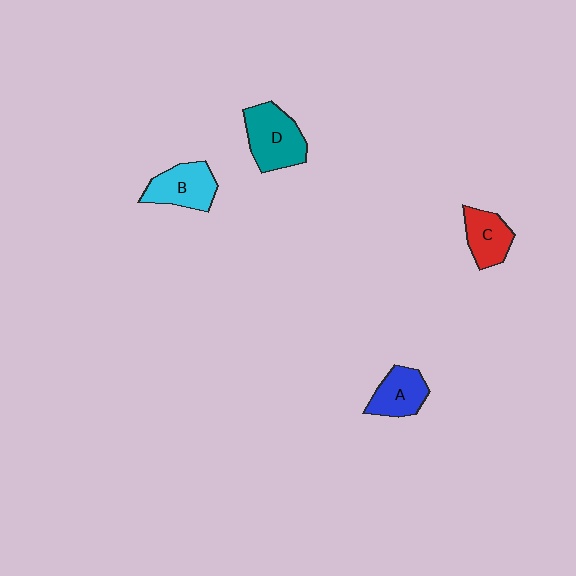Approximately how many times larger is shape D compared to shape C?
Approximately 1.5 times.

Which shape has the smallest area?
Shape C (red).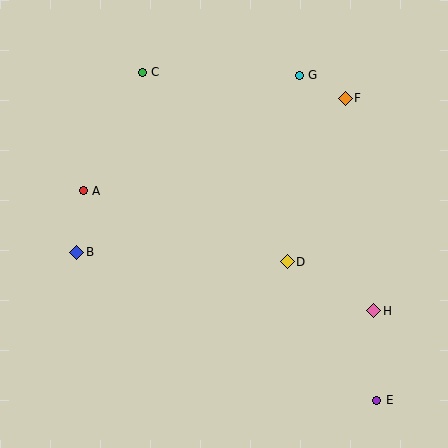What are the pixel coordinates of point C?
Point C is at (142, 72).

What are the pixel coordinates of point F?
Point F is at (345, 98).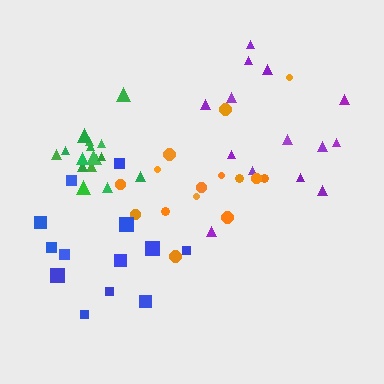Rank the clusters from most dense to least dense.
green, orange, purple, blue.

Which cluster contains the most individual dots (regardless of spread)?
Green (16).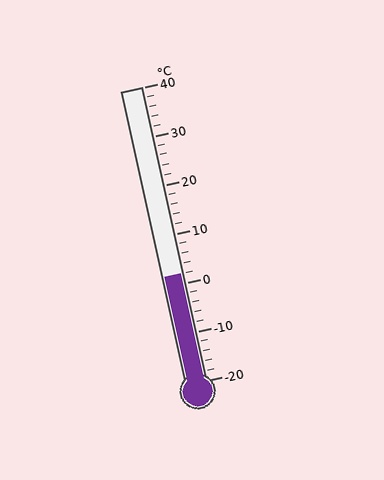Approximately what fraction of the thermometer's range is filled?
The thermometer is filled to approximately 35% of its range.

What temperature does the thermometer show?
The thermometer shows approximately 2°C.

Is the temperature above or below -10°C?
The temperature is above -10°C.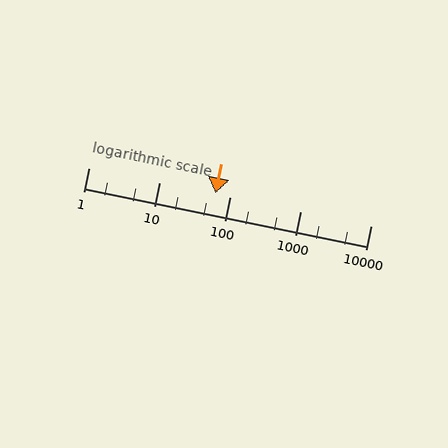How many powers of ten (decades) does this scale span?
The scale spans 4 decades, from 1 to 10000.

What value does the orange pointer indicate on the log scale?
The pointer indicates approximately 63.